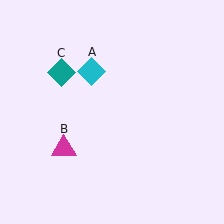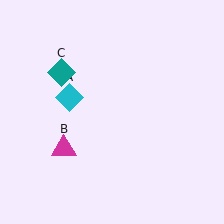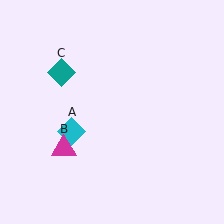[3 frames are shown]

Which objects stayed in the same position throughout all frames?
Magenta triangle (object B) and teal diamond (object C) remained stationary.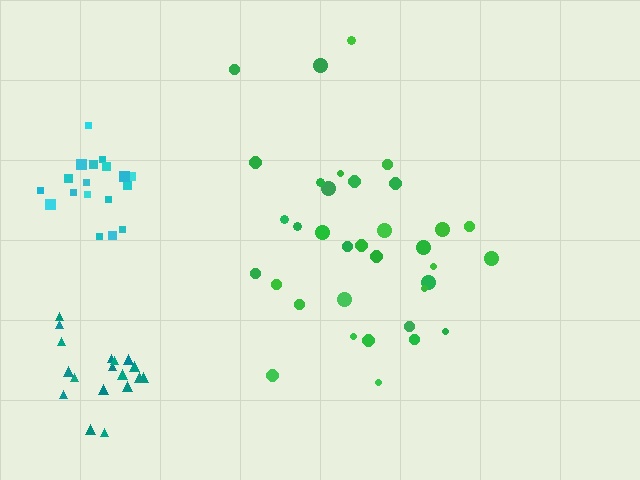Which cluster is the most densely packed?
Teal.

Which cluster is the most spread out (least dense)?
Green.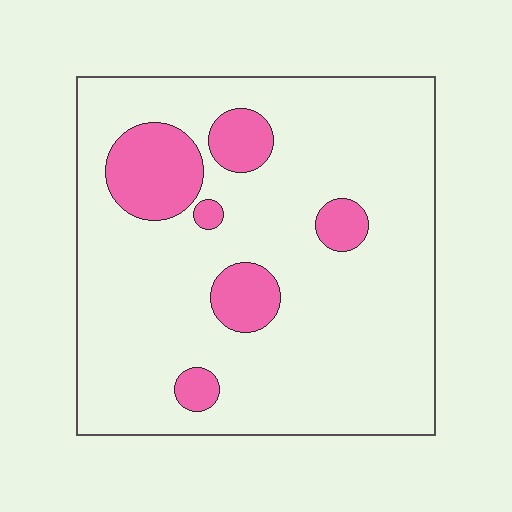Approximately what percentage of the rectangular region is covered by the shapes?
Approximately 15%.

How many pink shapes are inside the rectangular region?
6.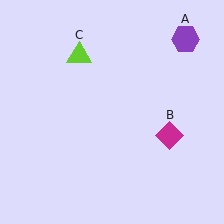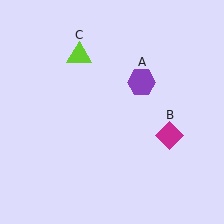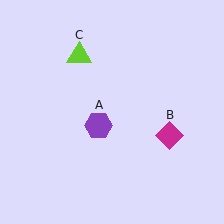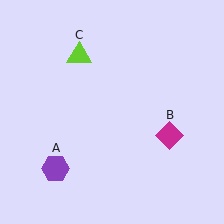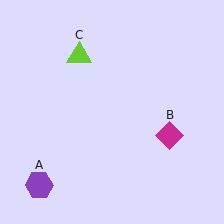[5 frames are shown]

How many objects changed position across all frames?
1 object changed position: purple hexagon (object A).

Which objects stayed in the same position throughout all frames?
Magenta diamond (object B) and lime triangle (object C) remained stationary.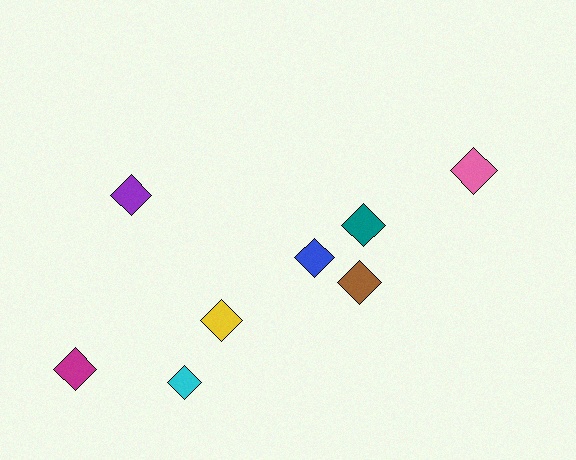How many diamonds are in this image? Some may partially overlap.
There are 8 diamonds.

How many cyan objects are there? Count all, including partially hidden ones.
There is 1 cyan object.